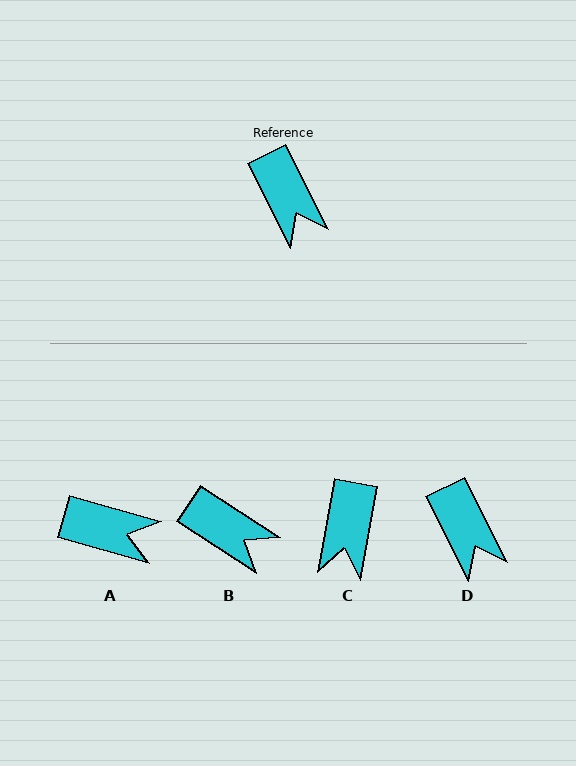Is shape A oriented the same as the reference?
No, it is off by about 48 degrees.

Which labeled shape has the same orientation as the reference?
D.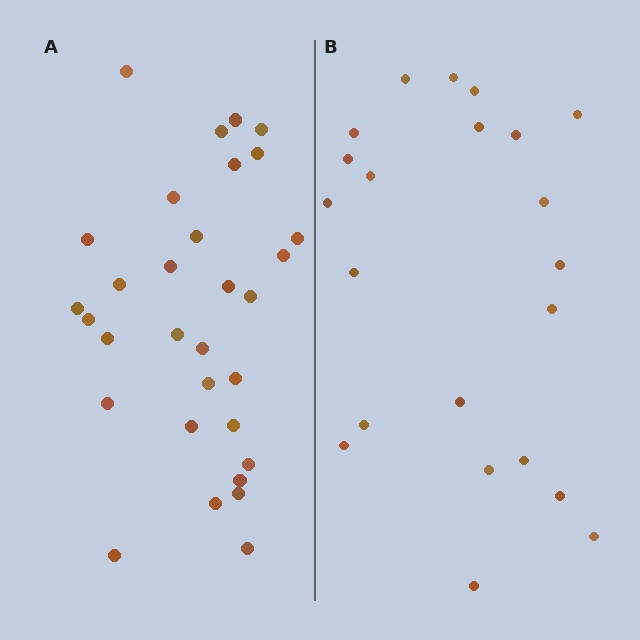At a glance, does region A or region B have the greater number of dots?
Region A (the left region) has more dots.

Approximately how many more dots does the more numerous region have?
Region A has roughly 8 or so more dots than region B.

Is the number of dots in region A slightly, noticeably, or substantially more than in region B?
Region A has noticeably more, but not dramatically so. The ratio is roughly 1.4 to 1.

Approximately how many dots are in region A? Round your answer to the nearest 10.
About 30 dots. (The exact count is 31, which rounds to 30.)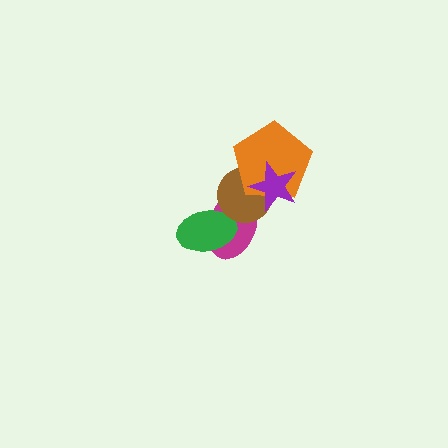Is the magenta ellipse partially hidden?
Yes, it is partially covered by another shape.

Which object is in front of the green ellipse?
The brown circle is in front of the green ellipse.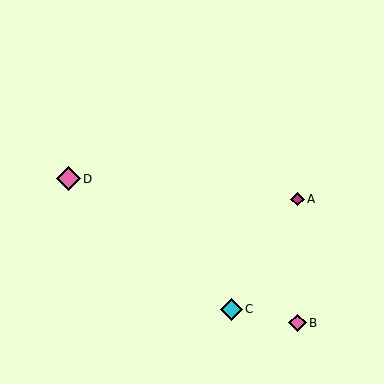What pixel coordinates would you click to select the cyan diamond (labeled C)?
Click at (231, 309) to select the cyan diamond C.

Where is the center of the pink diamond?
The center of the pink diamond is at (298, 323).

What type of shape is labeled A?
Shape A is a magenta diamond.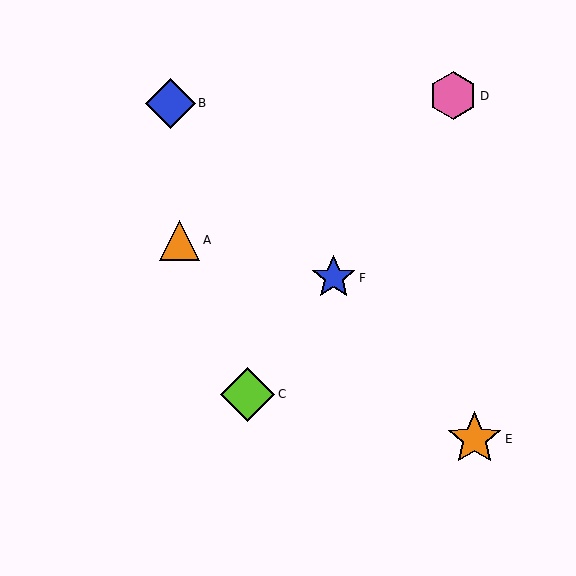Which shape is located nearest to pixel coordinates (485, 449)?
The orange star (labeled E) at (475, 439) is nearest to that location.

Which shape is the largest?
The orange star (labeled E) is the largest.